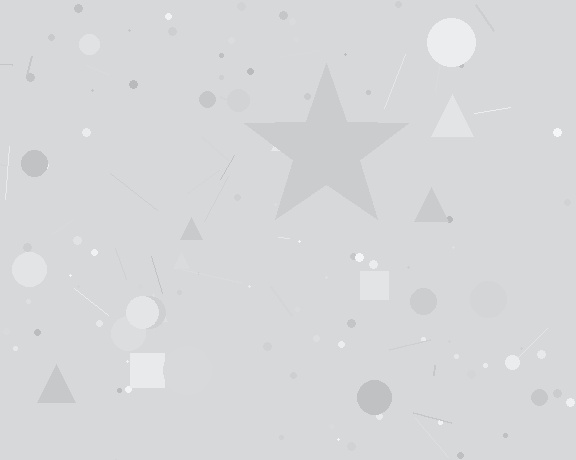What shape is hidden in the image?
A star is hidden in the image.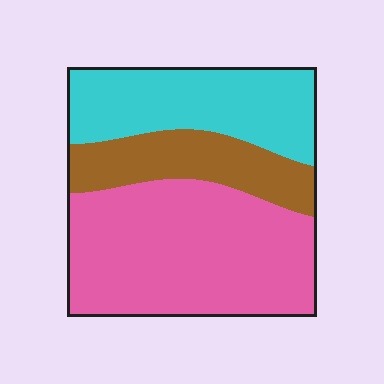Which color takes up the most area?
Pink, at roughly 50%.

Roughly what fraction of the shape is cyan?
Cyan takes up between a sixth and a third of the shape.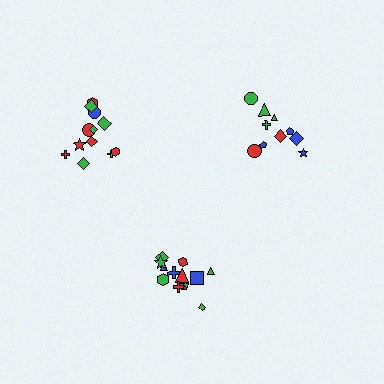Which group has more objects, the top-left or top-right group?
The top-left group.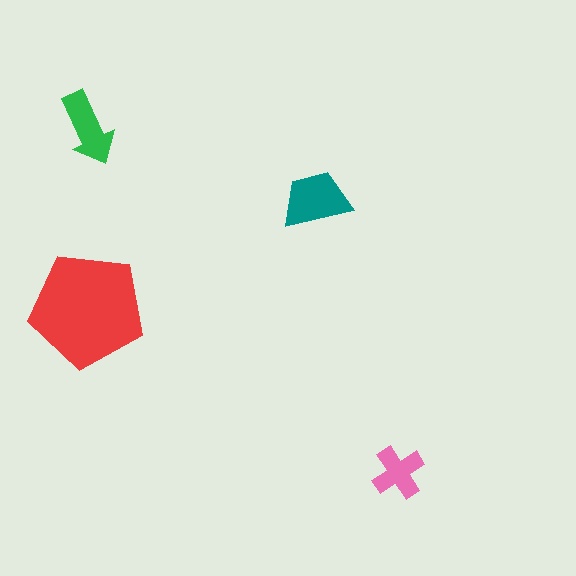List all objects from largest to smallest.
The red pentagon, the teal trapezoid, the green arrow, the pink cross.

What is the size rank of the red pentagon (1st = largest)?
1st.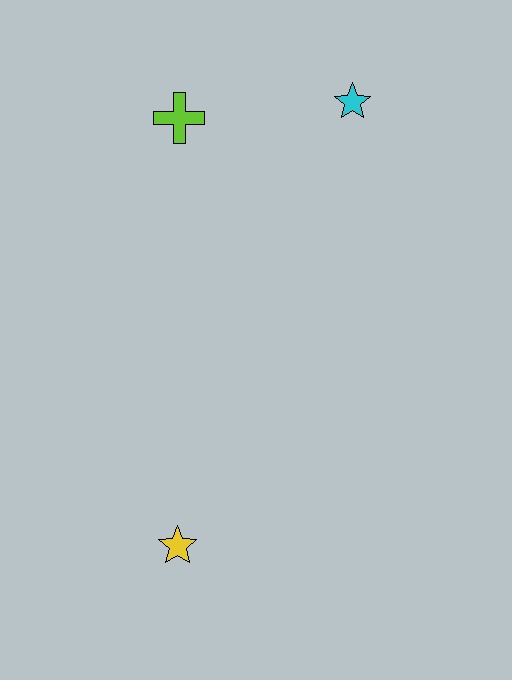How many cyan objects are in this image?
There is 1 cyan object.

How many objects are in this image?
There are 3 objects.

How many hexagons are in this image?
There are no hexagons.